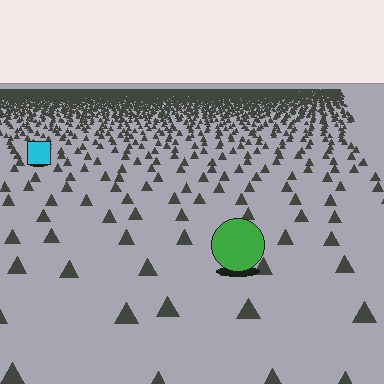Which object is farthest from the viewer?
The cyan square is farthest from the viewer. It appears smaller and the ground texture around it is denser.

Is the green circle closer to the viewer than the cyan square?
Yes. The green circle is closer — you can tell from the texture gradient: the ground texture is coarser near it.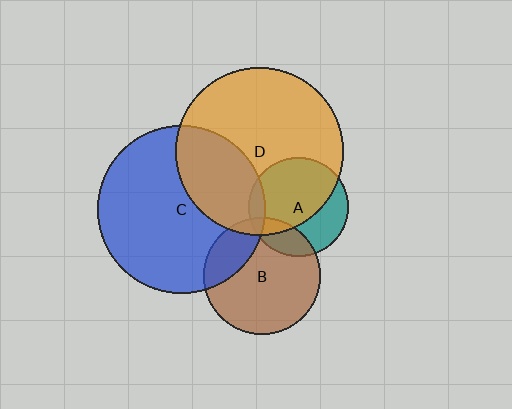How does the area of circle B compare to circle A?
Approximately 1.4 times.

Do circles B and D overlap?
Yes.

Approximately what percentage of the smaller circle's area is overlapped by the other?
Approximately 10%.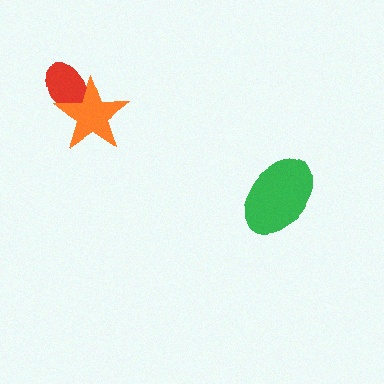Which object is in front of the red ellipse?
The orange star is in front of the red ellipse.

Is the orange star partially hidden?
No, no other shape covers it.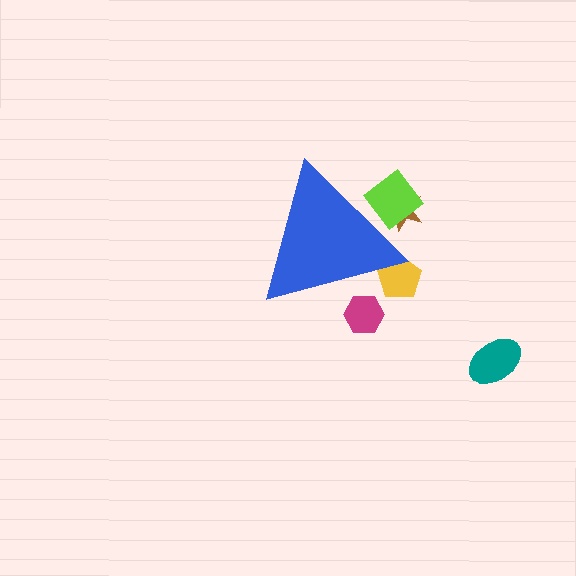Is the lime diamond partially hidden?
Yes, the lime diamond is partially hidden behind the blue triangle.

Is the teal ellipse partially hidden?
No, the teal ellipse is fully visible.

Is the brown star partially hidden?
Yes, the brown star is partially hidden behind the blue triangle.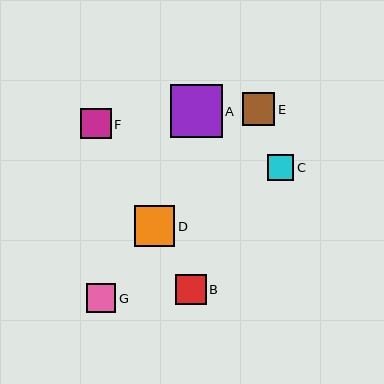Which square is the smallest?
Square C is the smallest with a size of approximately 26 pixels.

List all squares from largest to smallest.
From largest to smallest: A, D, E, B, F, G, C.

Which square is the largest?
Square A is the largest with a size of approximately 52 pixels.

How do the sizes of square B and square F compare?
Square B and square F are approximately the same size.